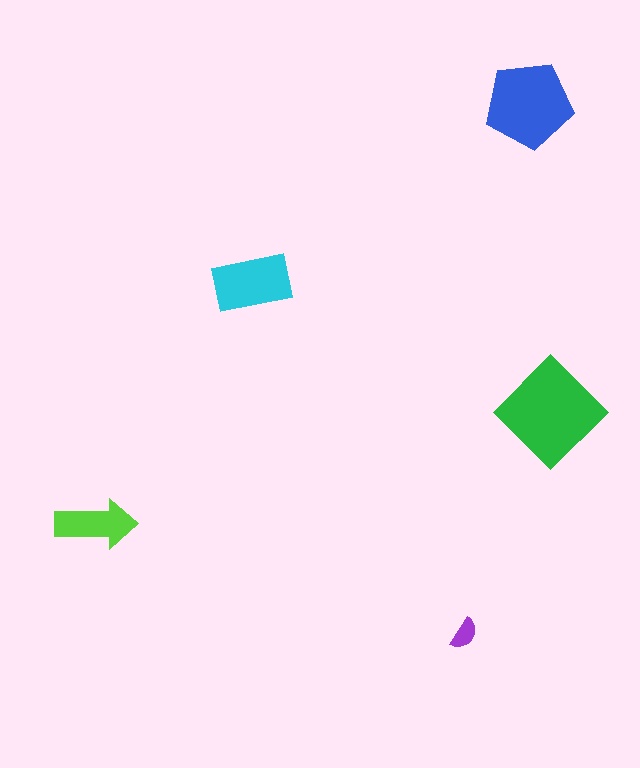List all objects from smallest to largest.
The purple semicircle, the lime arrow, the cyan rectangle, the blue pentagon, the green diamond.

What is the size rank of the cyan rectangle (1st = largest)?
3rd.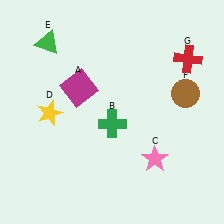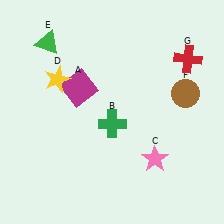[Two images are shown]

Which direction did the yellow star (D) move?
The yellow star (D) moved up.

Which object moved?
The yellow star (D) moved up.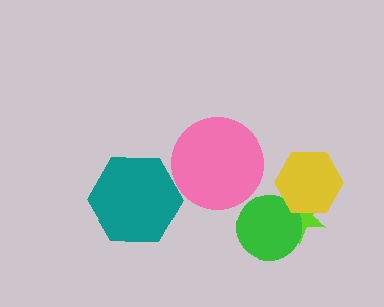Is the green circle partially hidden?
Yes, it is partially covered by another shape.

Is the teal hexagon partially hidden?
No, no other shape covers it.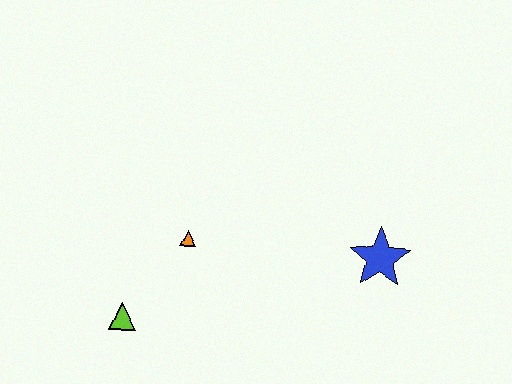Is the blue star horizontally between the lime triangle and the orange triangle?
No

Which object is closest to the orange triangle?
The lime triangle is closest to the orange triangle.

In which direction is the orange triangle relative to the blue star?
The orange triangle is to the left of the blue star.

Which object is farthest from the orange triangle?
The blue star is farthest from the orange triangle.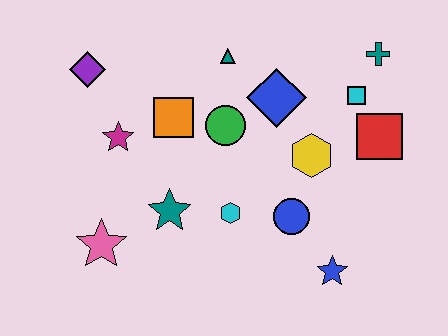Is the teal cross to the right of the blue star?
Yes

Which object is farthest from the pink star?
The teal cross is farthest from the pink star.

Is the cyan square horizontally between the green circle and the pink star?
No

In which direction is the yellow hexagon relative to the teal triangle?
The yellow hexagon is below the teal triangle.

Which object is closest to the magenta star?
The orange square is closest to the magenta star.